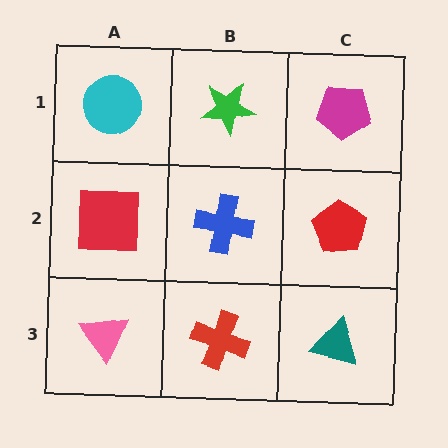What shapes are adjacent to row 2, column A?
A cyan circle (row 1, column A), a pink triangle (row 3, column A), a blue cross (row 2, column B).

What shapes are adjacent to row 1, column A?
A red square (row 2, column A), a green star (row 1, column B).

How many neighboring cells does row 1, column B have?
3.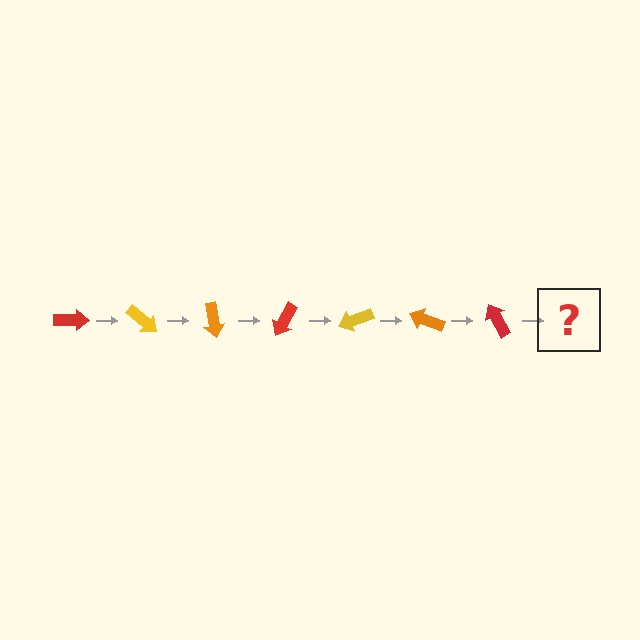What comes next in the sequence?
The next element should be a yellow arrow, rotated 280 degrees from the start.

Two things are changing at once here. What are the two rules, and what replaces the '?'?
The two rules are that it rotates 40 degrees each step and the color cycles through red, yellow, and orange. The '?' should be a yellow arrow, rotated 280 degrees from the start.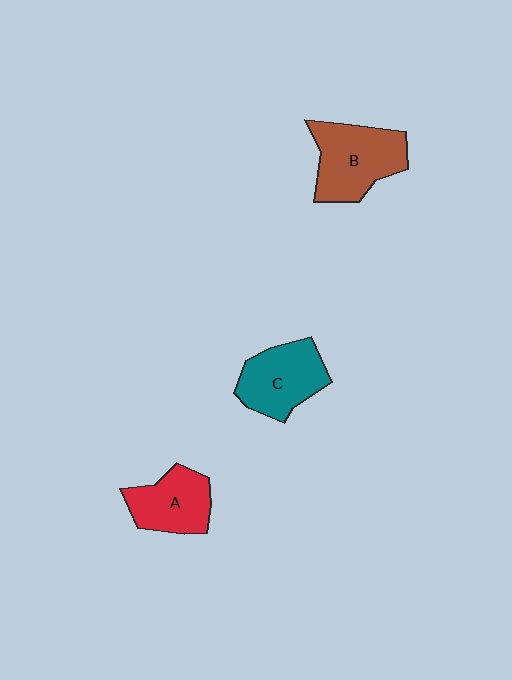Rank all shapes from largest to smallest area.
From largest to smallest: B (brown), C (teal), A (red).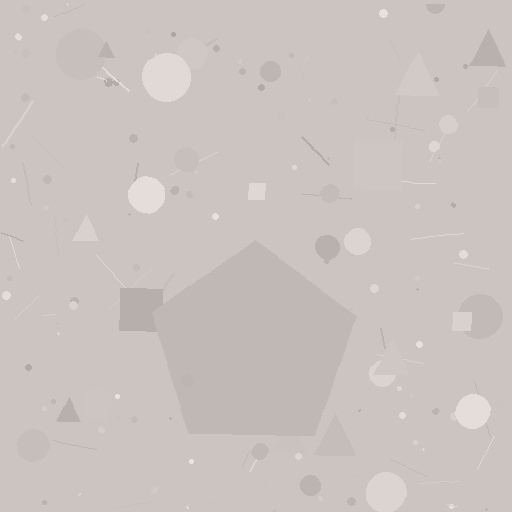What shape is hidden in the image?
A pentagon is hidden in the image.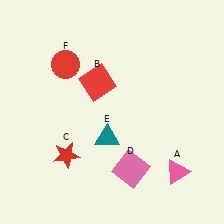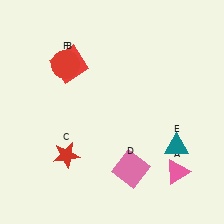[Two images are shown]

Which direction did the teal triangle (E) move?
The teal triangle (E) moved right.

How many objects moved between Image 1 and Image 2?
2 objects moved between the two images.